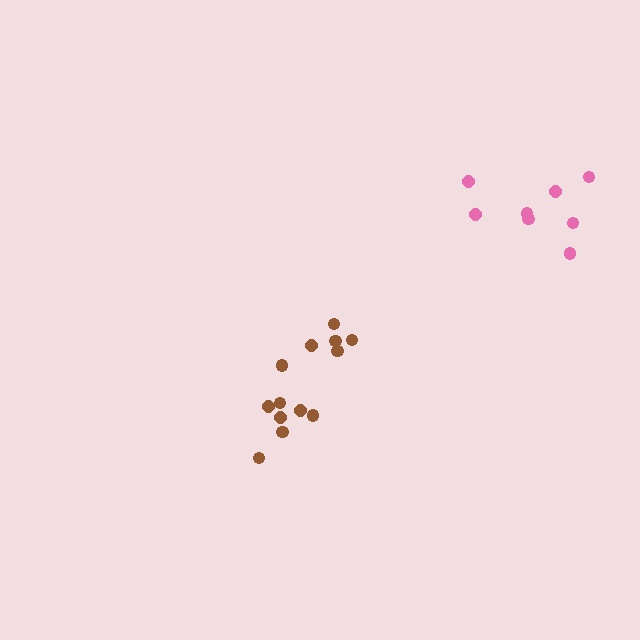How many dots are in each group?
Group 1: 8 dots, Group 2: 13 dots (21 total).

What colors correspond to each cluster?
The clusters are colored: pink, brown.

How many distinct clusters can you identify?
There are 2 distinct clusters.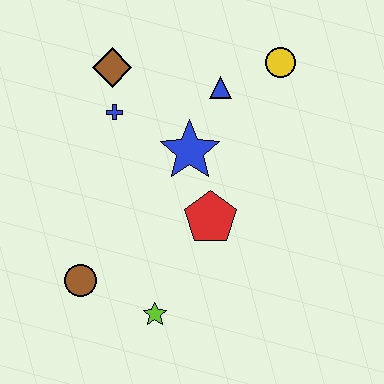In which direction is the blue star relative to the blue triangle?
The blue star is below the blue triangle.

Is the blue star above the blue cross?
No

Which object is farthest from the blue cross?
The lime star is farthest from the blue cross.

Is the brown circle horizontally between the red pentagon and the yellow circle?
No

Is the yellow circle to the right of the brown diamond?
Yes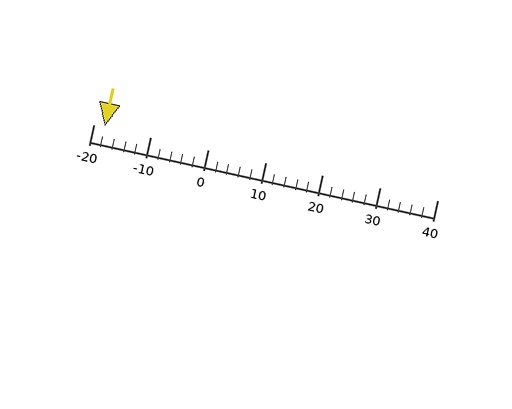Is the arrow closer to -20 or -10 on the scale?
The arrow is closer to -20.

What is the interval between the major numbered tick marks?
The major tick marks are spaced 10 units apart.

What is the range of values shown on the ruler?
The ruler shows values from -20 to 40.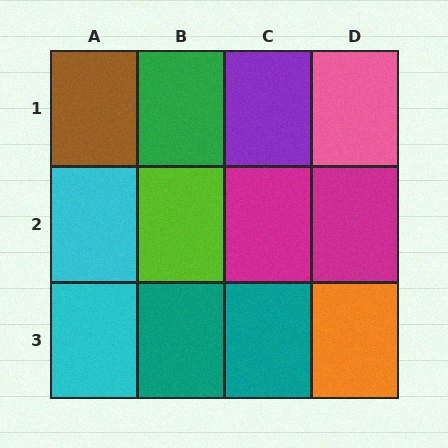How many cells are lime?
1 cell is lime.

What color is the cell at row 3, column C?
Teal.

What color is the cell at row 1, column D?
Pink.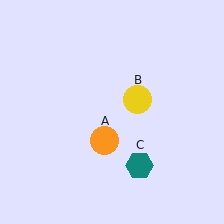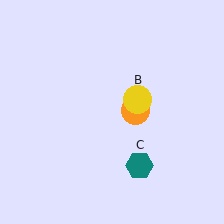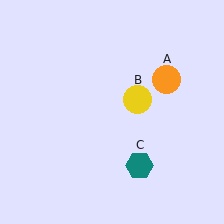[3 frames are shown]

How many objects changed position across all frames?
1 object changed position: orange circle (object A).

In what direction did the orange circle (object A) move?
The orange circle (object A) moved up and to the right.